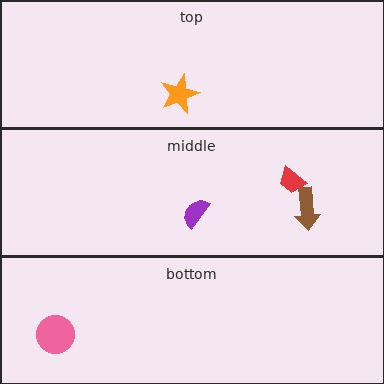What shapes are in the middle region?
The purple semicircle, the brown arrow, the red trapezoid.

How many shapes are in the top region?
1.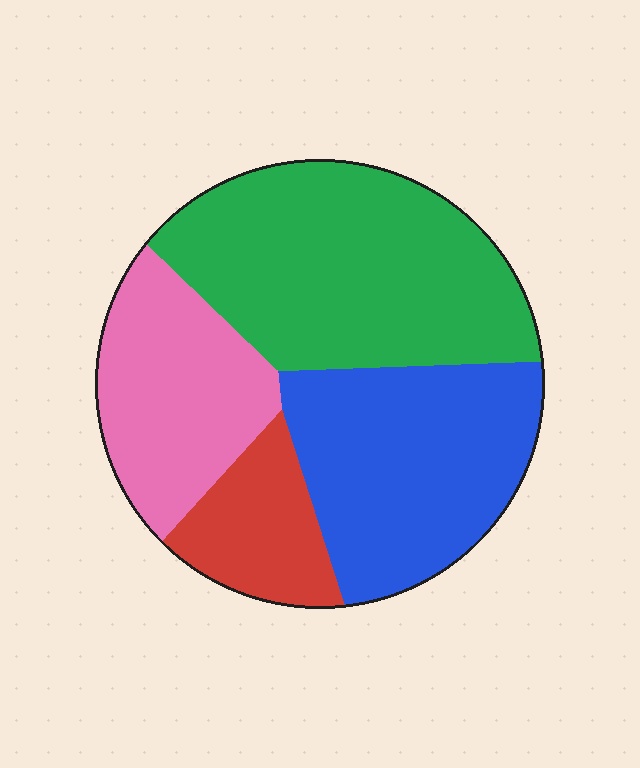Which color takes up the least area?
Red, at roughly 10%.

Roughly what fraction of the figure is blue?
Blue takes up between a sixth and a third of the figure.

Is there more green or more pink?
Green.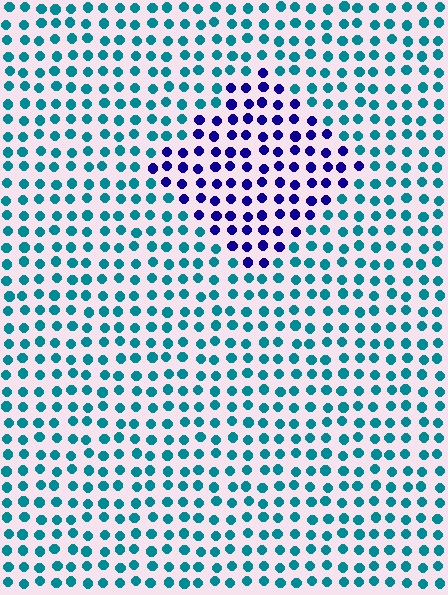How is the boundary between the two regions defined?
The boundary is defined purely by a slight shift in hue (about 63 degrees). Spacing, size, and orientation are identical on both sides.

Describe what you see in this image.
The image is filled with small teal elements in a uniform arrangement. A diamond-shaped region is visible where the elements are tinted to a slightly different hue, forming a subtle color boundary.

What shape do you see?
I see a diamond.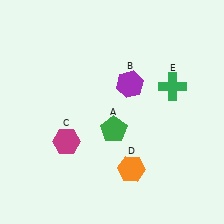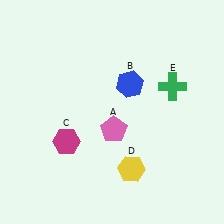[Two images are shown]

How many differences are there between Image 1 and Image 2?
There are 3 differences between the two images.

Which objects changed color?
A changed from green to pink. B changed from purple to blue. D changed from orange to yellow.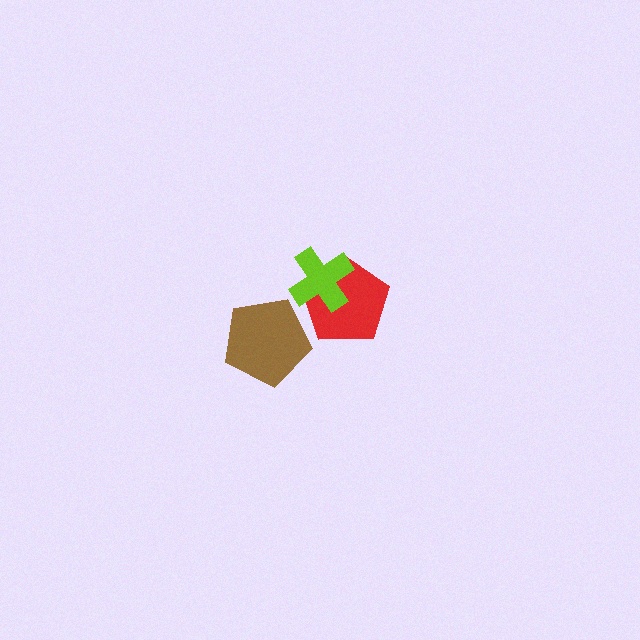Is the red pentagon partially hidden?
Yes, it is partially covered by another shape.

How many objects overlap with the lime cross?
1 object overlaps with the lime cross.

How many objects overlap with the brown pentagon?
0 objects overlap with the brown pentagon.